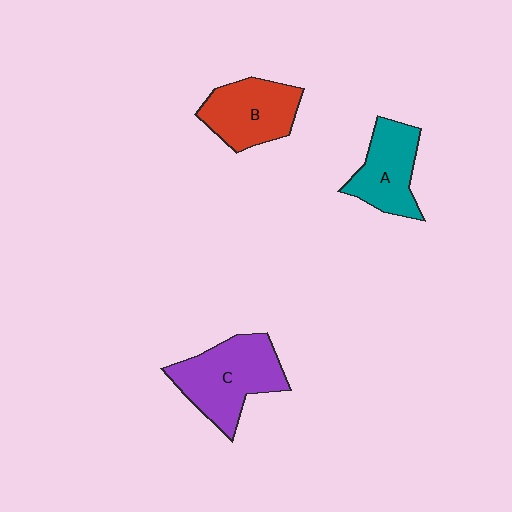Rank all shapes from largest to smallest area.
From largest to smallest: C (purple), B (red), A (teal).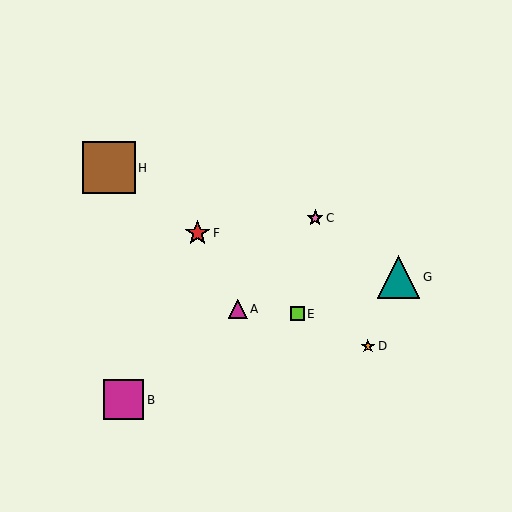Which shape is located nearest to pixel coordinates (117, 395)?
The magenta square (labeled B) at (124, 400) is nearest to that location.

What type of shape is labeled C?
Shape C is a pink star.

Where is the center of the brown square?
The center of the brown square is at (109, 168).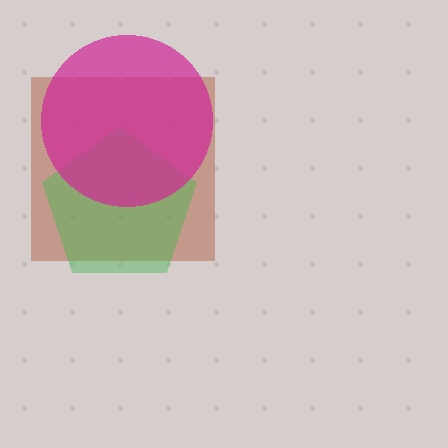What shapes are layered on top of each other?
The layered shapes are: a brown square, a green pentagon, a magenta circle.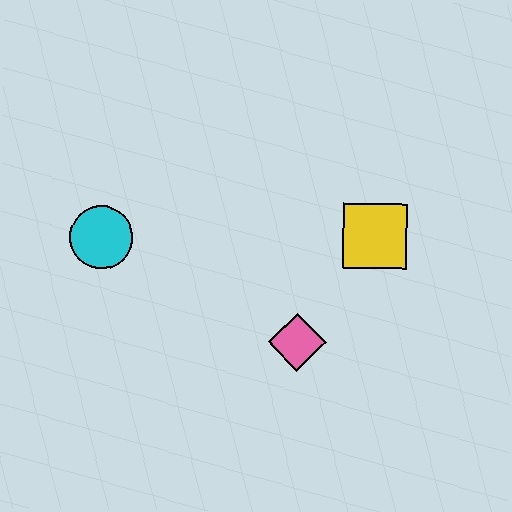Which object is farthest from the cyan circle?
The yellow square is farthest from the cyan circle.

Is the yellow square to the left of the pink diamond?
No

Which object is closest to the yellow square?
The pink diamond is closest to the yellow square.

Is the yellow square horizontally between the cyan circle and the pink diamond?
No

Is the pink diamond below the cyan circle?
Yes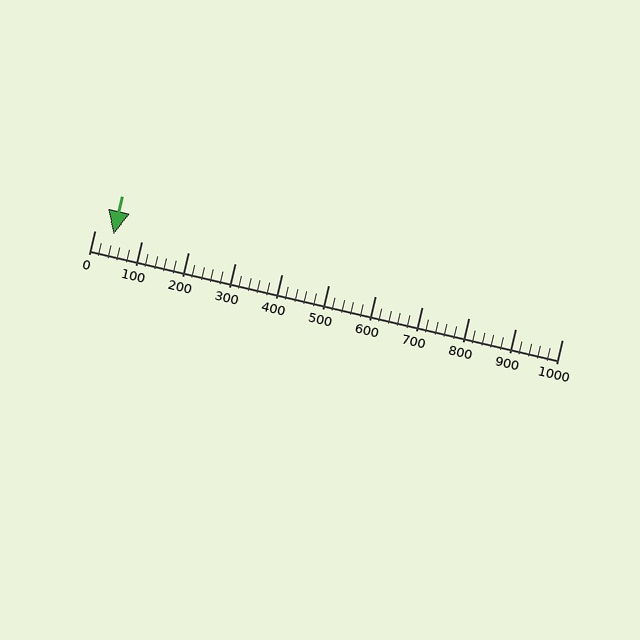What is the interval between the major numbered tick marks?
The major tick marks are spaced 100 units apart.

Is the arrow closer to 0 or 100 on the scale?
The arrow is closer to 0.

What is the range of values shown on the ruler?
The ruler shows values from 0 to 1000.